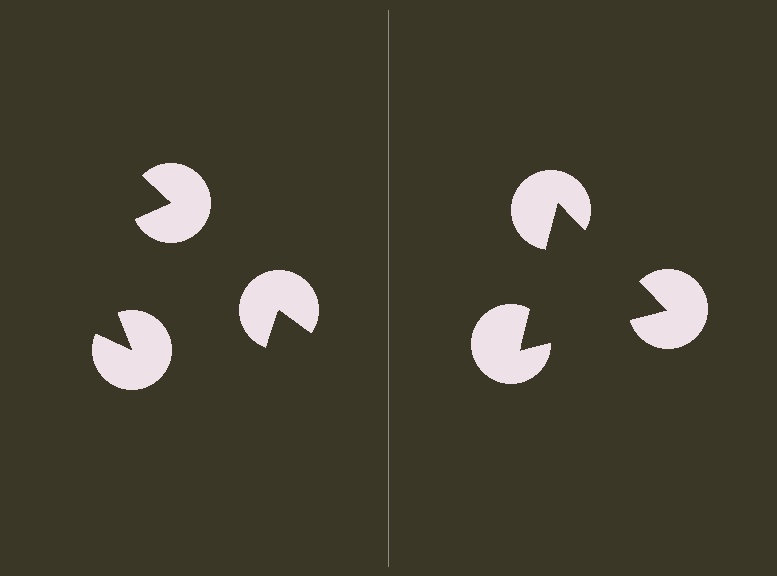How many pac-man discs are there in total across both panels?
6 — 3 on each side.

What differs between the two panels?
The pac-man discs are positioned identically on both sides; only the wedge orientations differ. On the right they align to a triangle; on the left they are misaligned.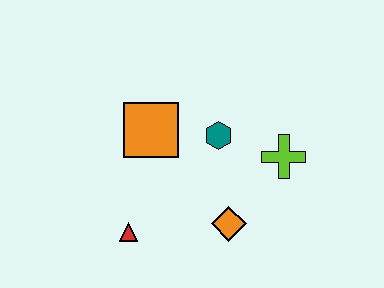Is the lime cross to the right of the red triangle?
Yes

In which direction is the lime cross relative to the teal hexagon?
The lime cross is to the right of the teal hexagon.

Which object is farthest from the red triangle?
The lime cross is farthest from the red triangle.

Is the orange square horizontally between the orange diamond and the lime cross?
No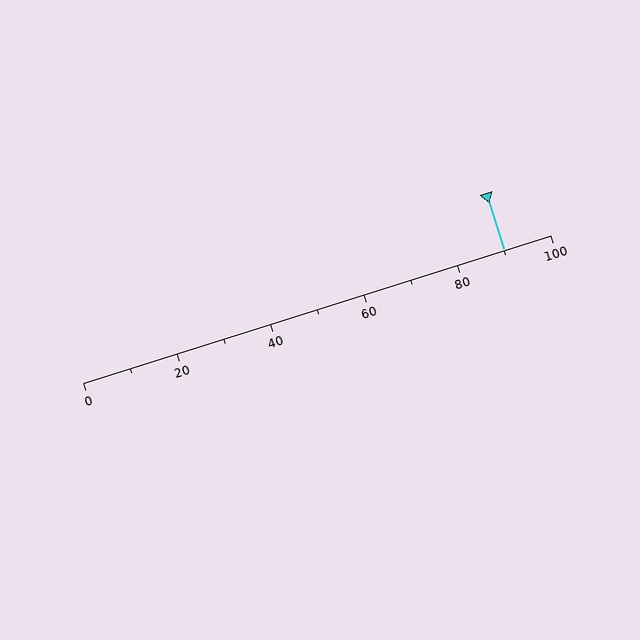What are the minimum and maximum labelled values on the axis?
The axis runs from 0 to 100.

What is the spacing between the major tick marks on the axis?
The major ticks are spaced 20 apart.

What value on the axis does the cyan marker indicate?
The marker indicates approximately 90.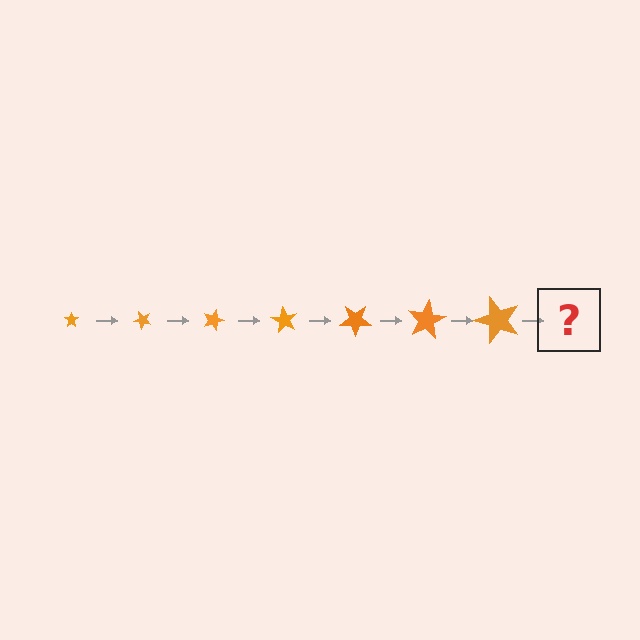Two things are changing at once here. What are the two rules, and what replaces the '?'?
The two rules are that the star grows larger each step and it rotates 45 degrees each step. The '?' should be a star, larger than the previous one and rotated 315 degrees from the start.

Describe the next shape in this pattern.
It should be a star, larger than the previous one and rotated 315 degrees from the start.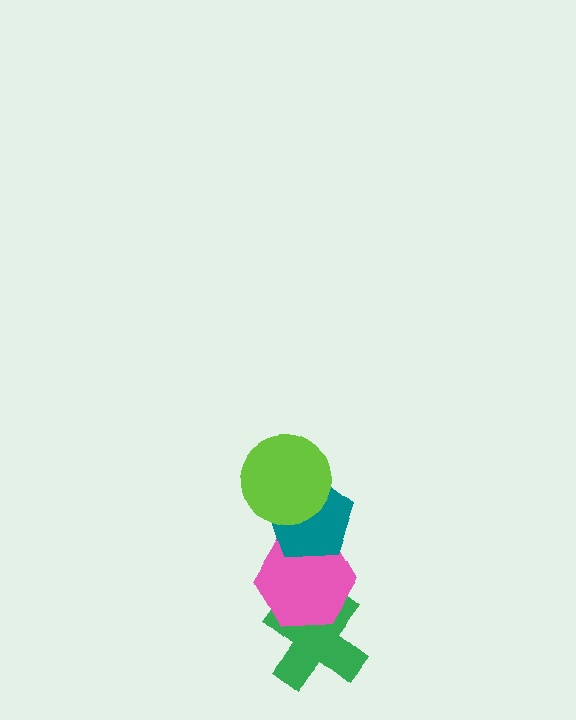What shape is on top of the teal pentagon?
The lime circle is on top of the teal pentagon.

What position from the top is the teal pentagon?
The teal pentagon is 2nd from the top.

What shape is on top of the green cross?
The pink hexagon is on top of the green cross.